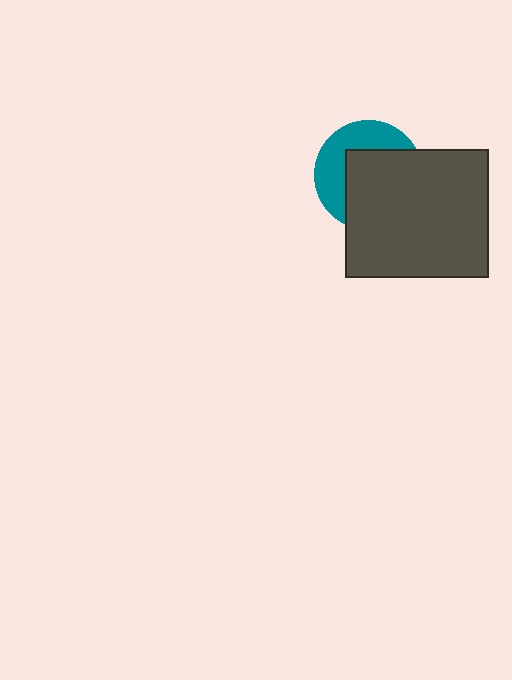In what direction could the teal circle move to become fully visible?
The teal circle could move toward the upper-left. That would shift it out from behind the dark gray rectangle entirely.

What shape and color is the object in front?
The object in front is a dark gray rectangle.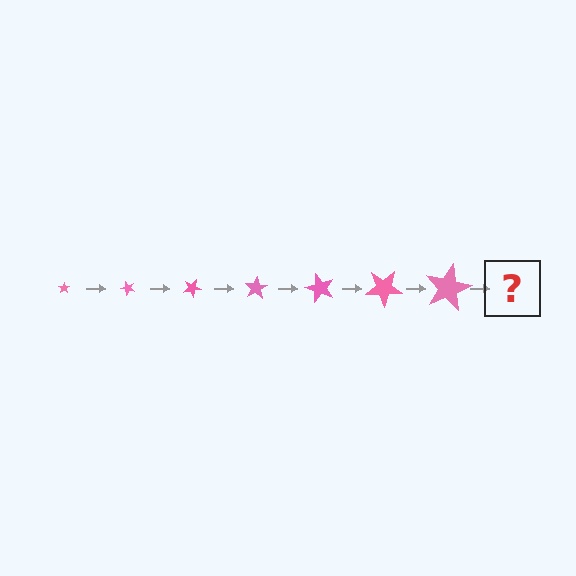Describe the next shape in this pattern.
It should be a star, larger than the previous one and rotated 350 degrees from the start.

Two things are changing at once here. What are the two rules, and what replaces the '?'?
The two rules are that the star grows larger each step and it rotates 50 degrees each step. The '?' should be a star, larger than the previous one and rotated 350 degrees from the start.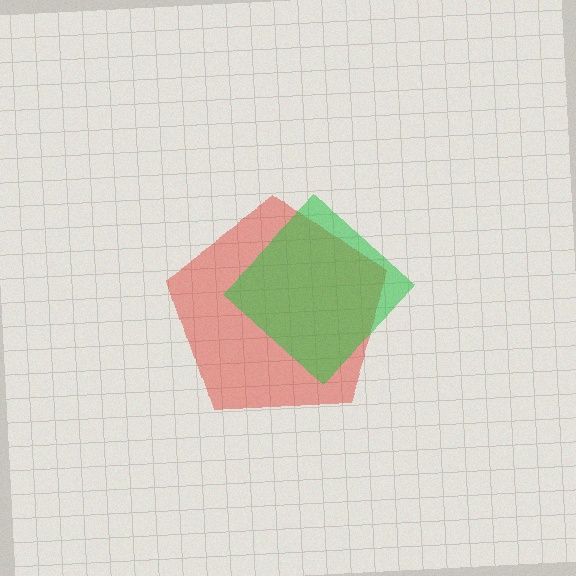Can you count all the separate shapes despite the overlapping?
Yes, there are 2 separate shapes.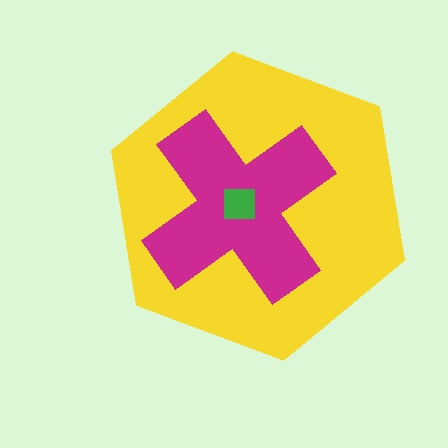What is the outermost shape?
The yellow hexagon.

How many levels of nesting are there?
3.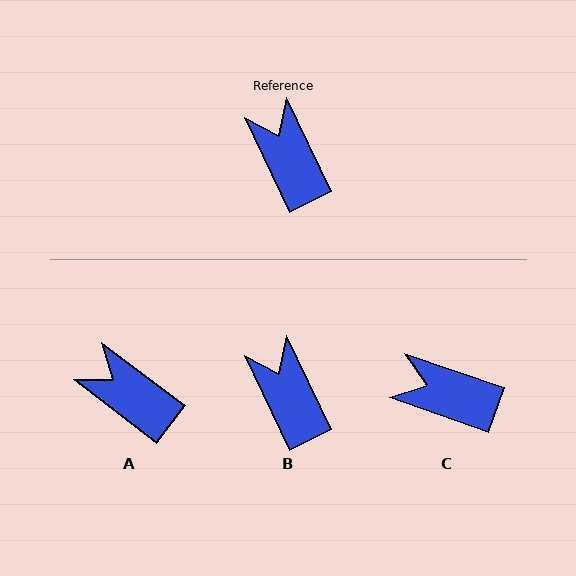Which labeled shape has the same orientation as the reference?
B.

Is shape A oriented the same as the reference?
No, it is off by about 27 degrees.